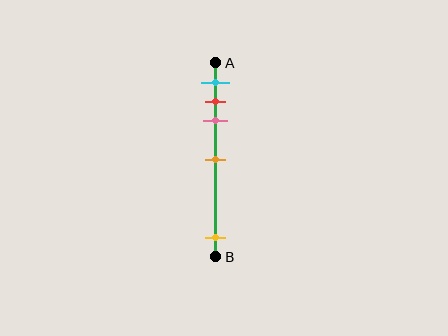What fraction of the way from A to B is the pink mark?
The pink mark is approximately 30% (0.3) of the way from A to B.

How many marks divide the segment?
There are 5 marks dividing the segment.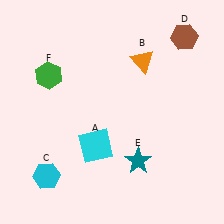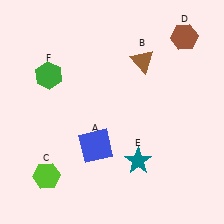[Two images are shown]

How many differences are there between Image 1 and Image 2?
There are 3 differences between the two images.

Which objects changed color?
A changed from cyan to blue. B changed from orange to brown. C changed from cyan to lime.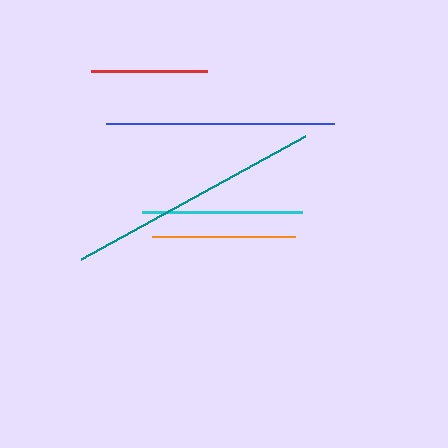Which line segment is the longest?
The teal line is the longest at approximately 255 pixels.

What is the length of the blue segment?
The blue segment is approximately 228 pixels long.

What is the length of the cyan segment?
The cyan segment is approximately 159 pixels long.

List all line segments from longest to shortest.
From longest to shortest: teal, blue, cyan, orange, red.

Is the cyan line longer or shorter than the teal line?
The teal line is longer than the cyan line.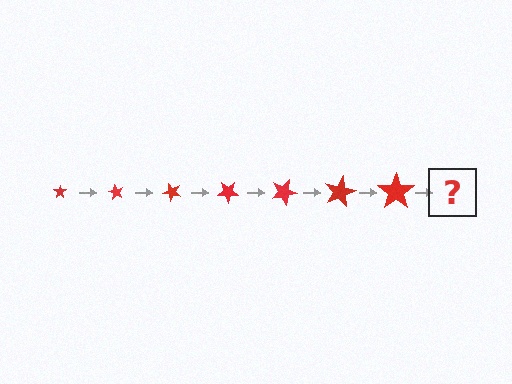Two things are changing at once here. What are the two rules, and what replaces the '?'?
The two rules are that the star grows larger each step and it rotates 60 degrees each step. The '?' should be a star, larger than the previous one and rotated 420 degrees from the start.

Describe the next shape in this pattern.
It should be a star, larger than the previous one and rotated 420 degrees from the start.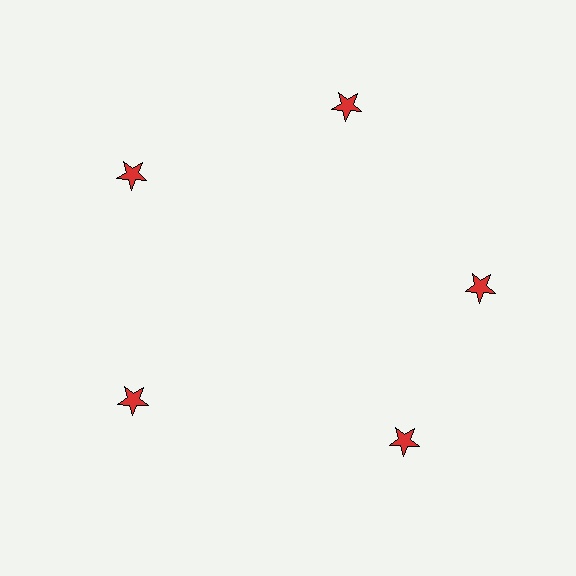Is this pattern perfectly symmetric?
No. The 5 red stars are arranged in a ring, but one element near the 5 o'clock position is rotated out of alignment along the ring, breaking the 5-fold rotational symmetry.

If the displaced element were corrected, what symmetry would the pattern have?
It would have 5-fold rotational symmetry — the pattern would map onto itself every 72 degrees.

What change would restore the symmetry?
The symmetry would be restored by rotating it back into even spacing with its neighbors so that all 5 stars sit at equal angles and equal distance from the center.